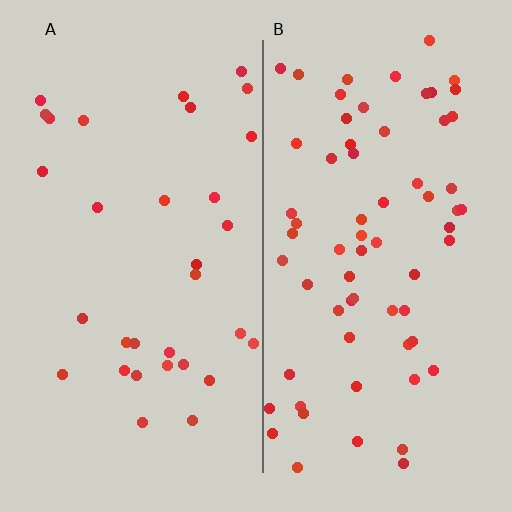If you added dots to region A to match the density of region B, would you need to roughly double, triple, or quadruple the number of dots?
Approximately double.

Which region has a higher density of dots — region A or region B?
B (the right).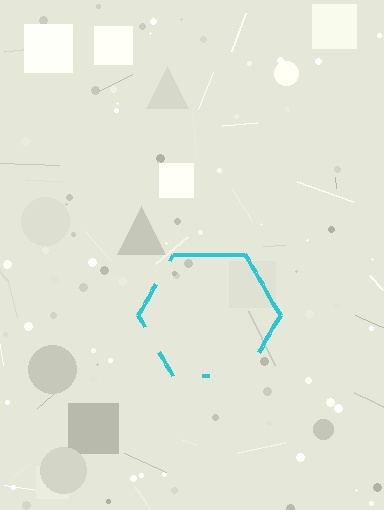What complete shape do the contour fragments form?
The contour fragments form a hexagon.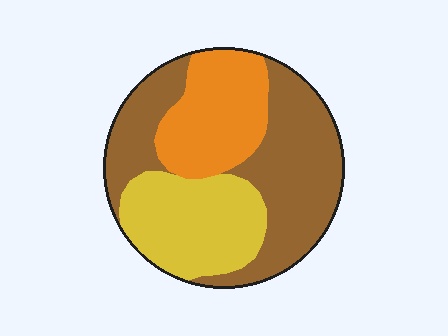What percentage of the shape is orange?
Orange covers around 25% of the shape.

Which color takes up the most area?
Brown, at roughly 45%.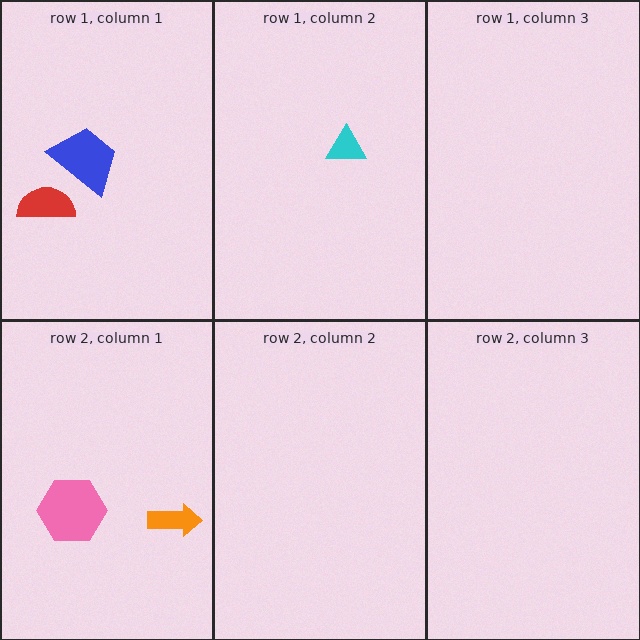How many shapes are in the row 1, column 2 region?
1.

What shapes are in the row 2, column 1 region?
The orange arrow, the pink hexagon.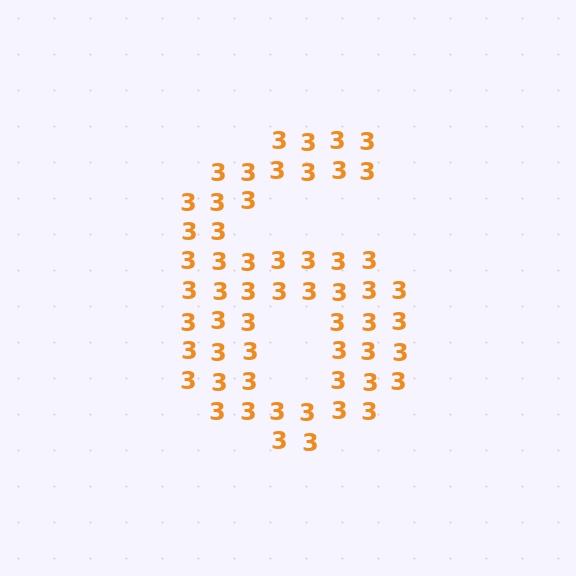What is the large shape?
The large shape is the digit 6.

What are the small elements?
The small elements are digit 3's.